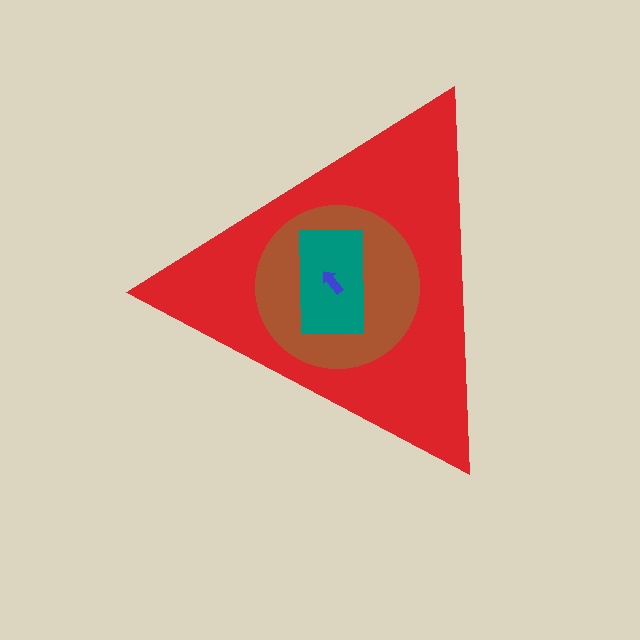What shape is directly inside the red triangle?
The brown circle.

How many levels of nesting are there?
4.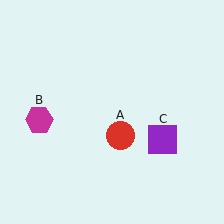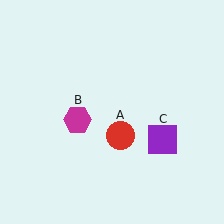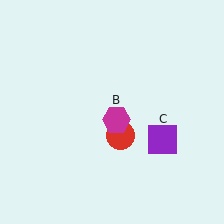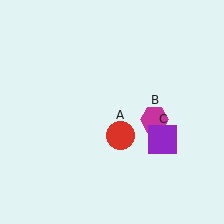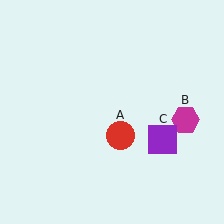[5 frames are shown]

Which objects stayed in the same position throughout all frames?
Red circle (object A) and purple square (object C) remained stationary.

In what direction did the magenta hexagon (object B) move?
The magenta hexagon (object B) moved right.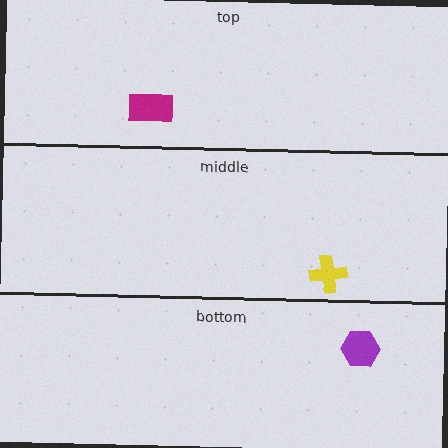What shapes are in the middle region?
The yellow cross.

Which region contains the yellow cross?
The middle region.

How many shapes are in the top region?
1.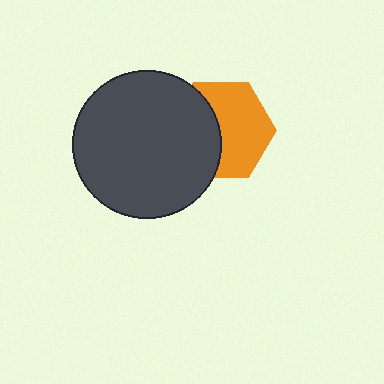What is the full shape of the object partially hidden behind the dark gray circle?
The partially hidden object is an orange hexagon.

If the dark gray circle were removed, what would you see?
You would see the complete orange hexagon.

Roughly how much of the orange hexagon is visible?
About half of it is visible (roughly 58%).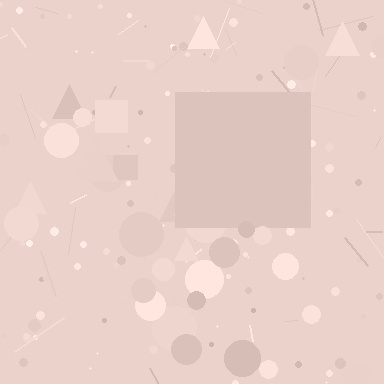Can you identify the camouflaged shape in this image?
The camouflaged shape is a square.